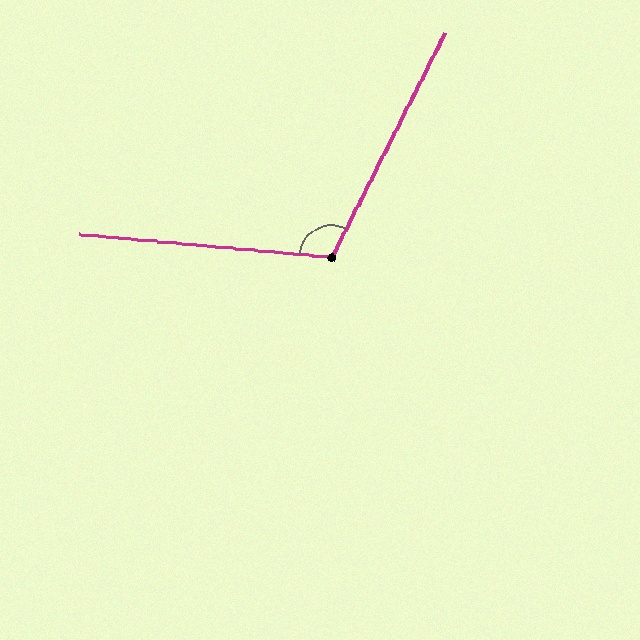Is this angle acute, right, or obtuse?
It is obtuse.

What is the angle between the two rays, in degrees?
Approximately 112 degrees.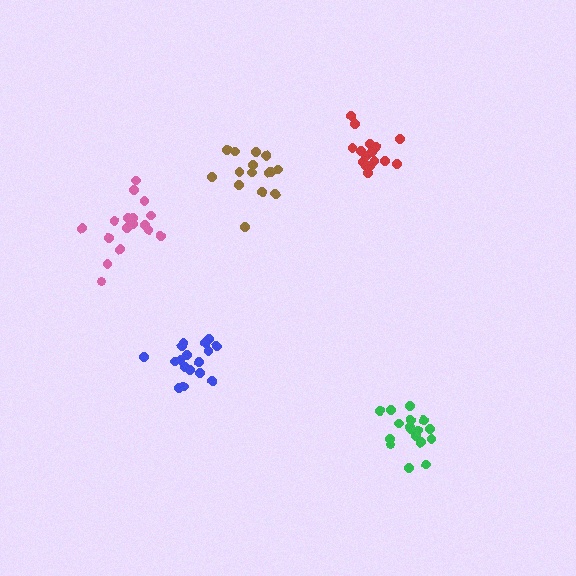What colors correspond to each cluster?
The clusters are colored: blue, red, pink, green, brown.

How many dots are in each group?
Group 1: 17 dots, Group 2: 16 dots, Group 3: 17 dots, Group 4: 17 dots, Group 5: 15 dots (82 total).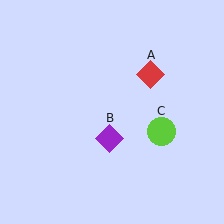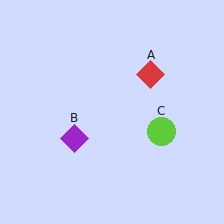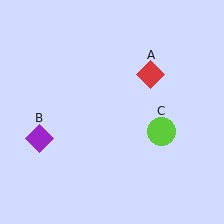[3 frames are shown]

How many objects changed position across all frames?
1 object changed position: purple diamond (object B).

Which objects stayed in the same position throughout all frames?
Red diamond (object A) and lime circle (object C) remained stationary.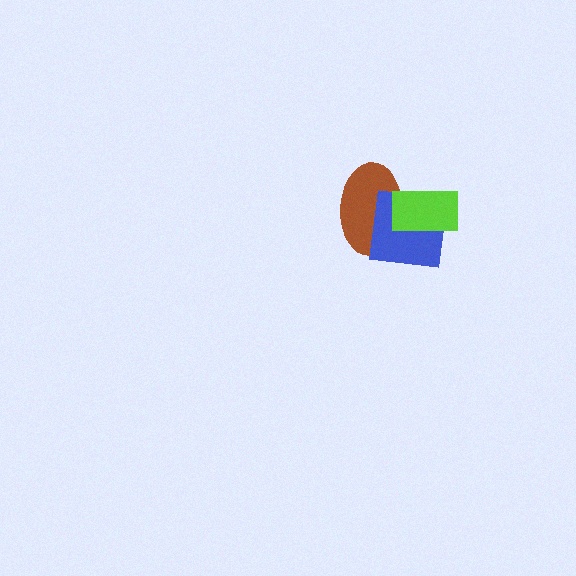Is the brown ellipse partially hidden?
Yes, it is partially covered by another shape.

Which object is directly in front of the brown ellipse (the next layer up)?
The blue square is directly in front of the brown ellipse.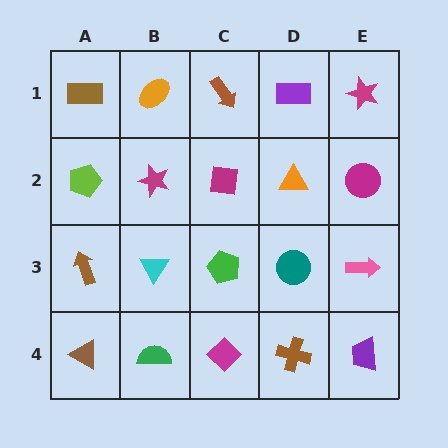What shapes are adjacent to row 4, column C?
A green pentagon (row 3, column C), a green semicircle (row 4, column B), a brown cross (row 4, column D).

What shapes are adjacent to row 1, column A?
A lime pentagon (row 2, column A), an orange ellipse (row 1, column B).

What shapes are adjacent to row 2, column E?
A magenta star (row 1, column E), a pink arrow (row 3, column E), an orange triangle (row 2, column D).